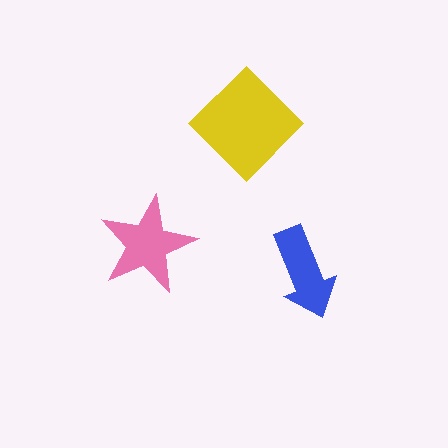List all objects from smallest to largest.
The blue arrow, the pink star, the yellow diamond.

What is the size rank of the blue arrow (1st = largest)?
3rd.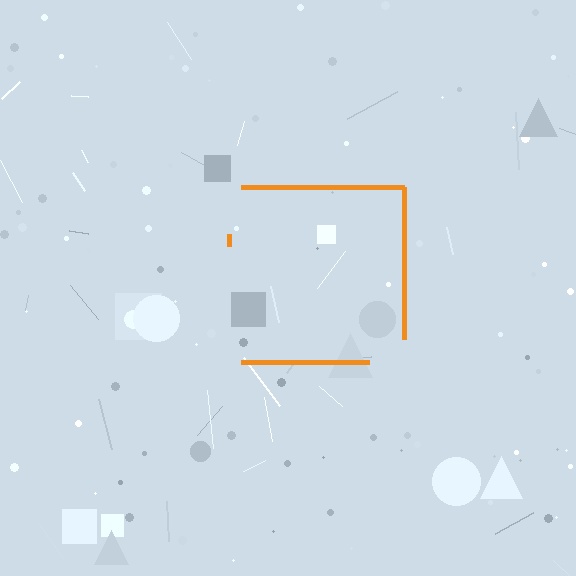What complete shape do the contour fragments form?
The contour fragments form a square.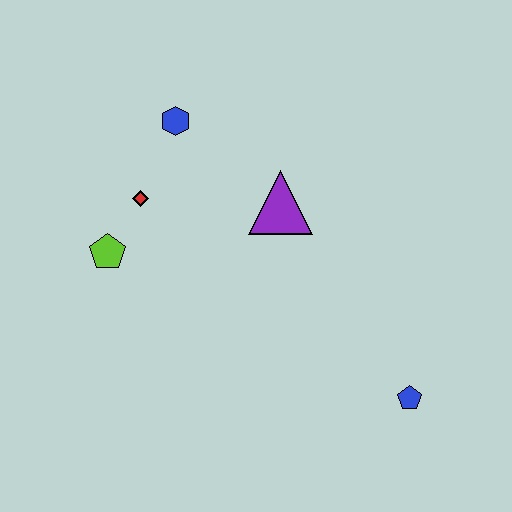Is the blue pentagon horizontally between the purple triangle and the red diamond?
No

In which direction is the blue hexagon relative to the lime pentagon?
The blue hexagon is above the lime pentagon.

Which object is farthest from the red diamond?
The blue pentagon is farthest from the red diamond.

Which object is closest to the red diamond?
The lime pentagon is closest to the red diamond.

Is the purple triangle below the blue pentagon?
No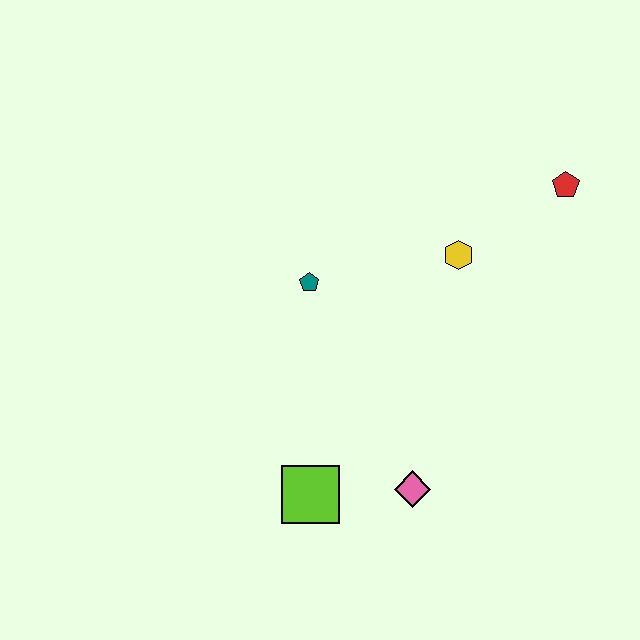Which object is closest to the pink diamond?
The lime square is closest to the pink diamond.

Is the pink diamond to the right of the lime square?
Yes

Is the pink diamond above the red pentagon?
No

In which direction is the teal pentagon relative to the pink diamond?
The teal pentagon is above the pink diamond.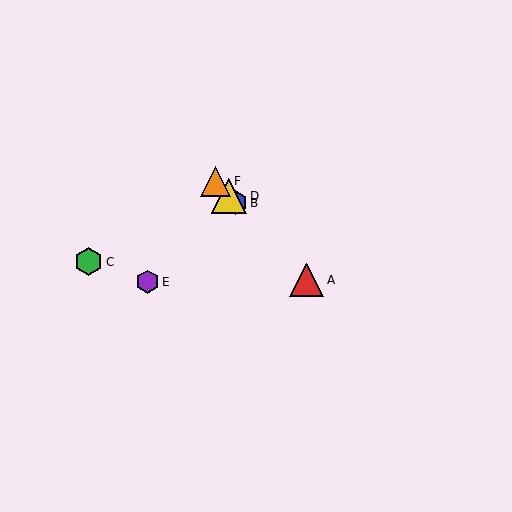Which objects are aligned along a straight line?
Objects A, B, D, F are aligned along a straight line.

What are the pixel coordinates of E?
Object E is at (147, 282).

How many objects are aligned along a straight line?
4 objects (A, B, D, F) are aligned along a straight line.